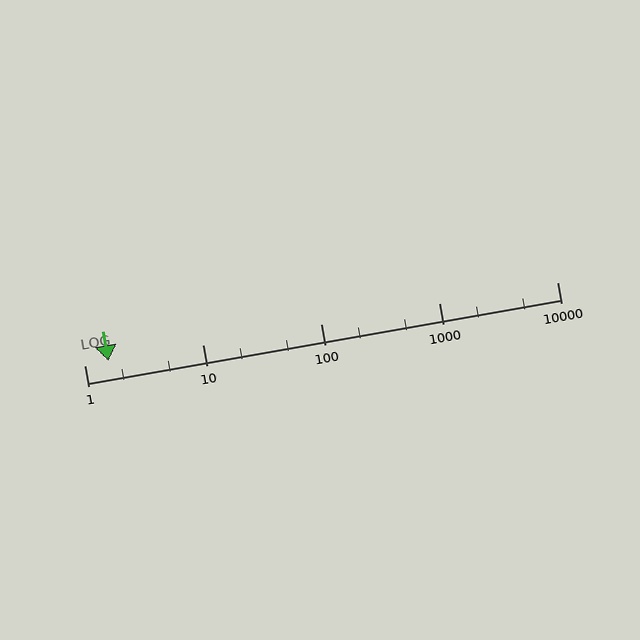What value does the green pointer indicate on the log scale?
The pointer indicates approximately 1.6.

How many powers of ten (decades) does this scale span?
The scale spans 4 decades, from 1 to 10000.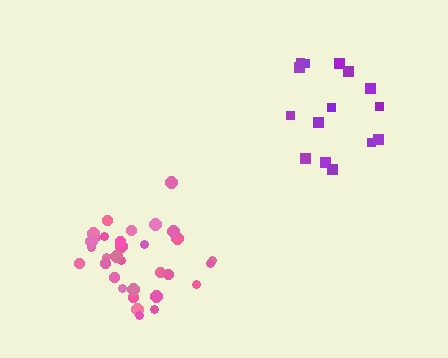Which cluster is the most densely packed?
Pink.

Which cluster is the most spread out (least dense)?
Purple.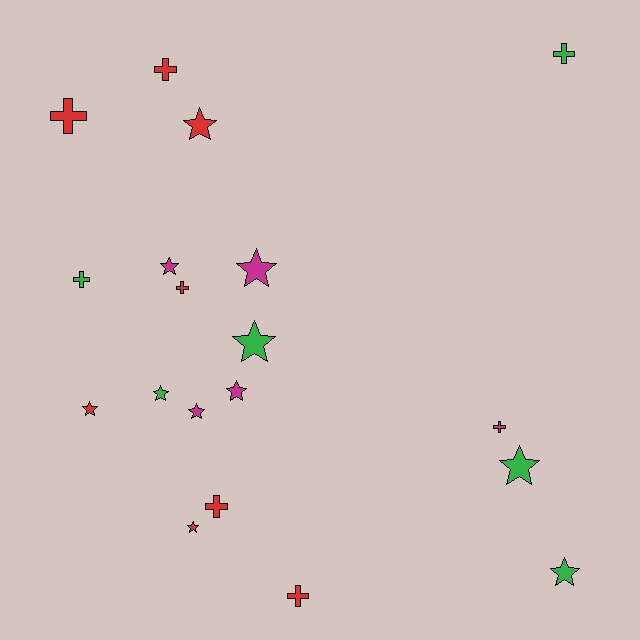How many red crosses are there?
There are 5 red crosses.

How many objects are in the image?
There are 19 objects.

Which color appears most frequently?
Red, with 8 objects.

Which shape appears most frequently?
Star, with 11 objects.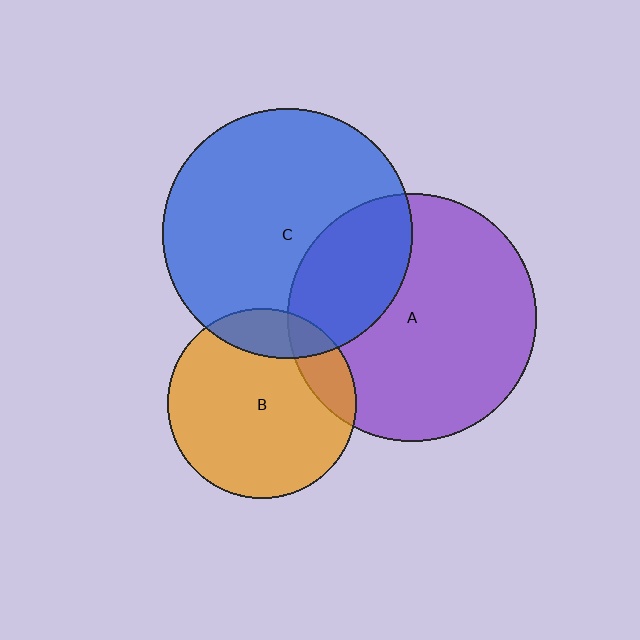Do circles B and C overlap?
Yes.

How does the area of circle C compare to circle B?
Approximately 1.7 times.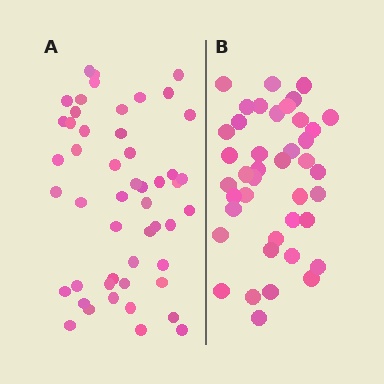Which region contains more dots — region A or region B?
Region A (the left region) has more dots.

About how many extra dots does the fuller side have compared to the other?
Region A has roughly 8 or so more dots than region B.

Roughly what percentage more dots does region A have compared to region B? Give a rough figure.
About 20% more.